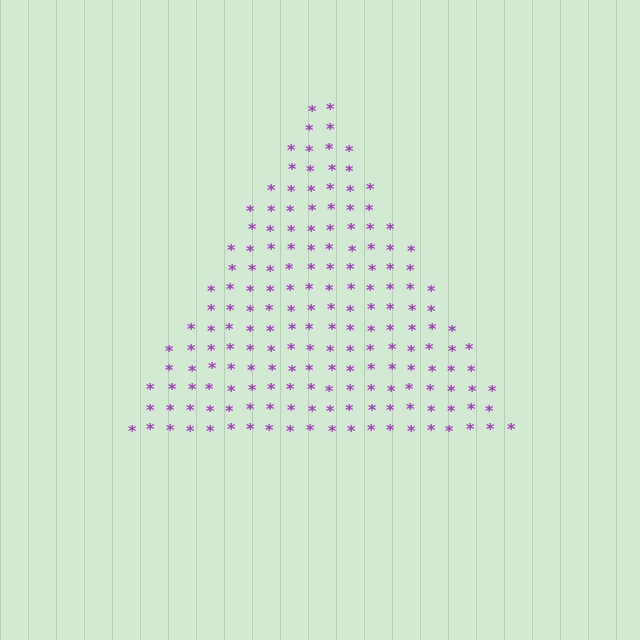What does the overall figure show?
The overall figure shows a triangle.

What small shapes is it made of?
It is made of small asterisks.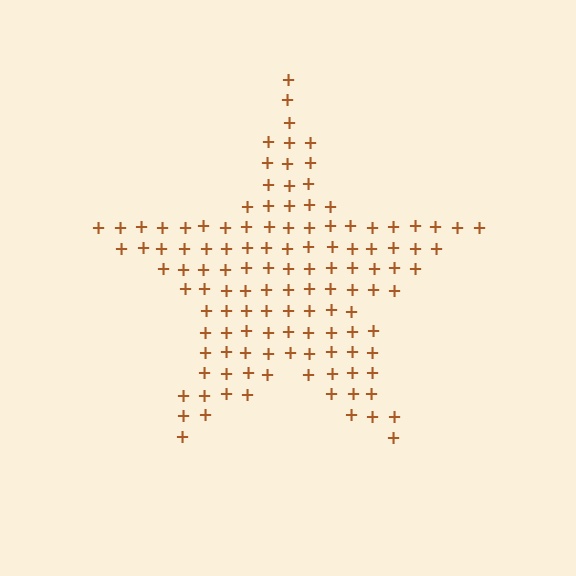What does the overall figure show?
The overall figure shows a star.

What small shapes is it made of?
It is made of small plus signs.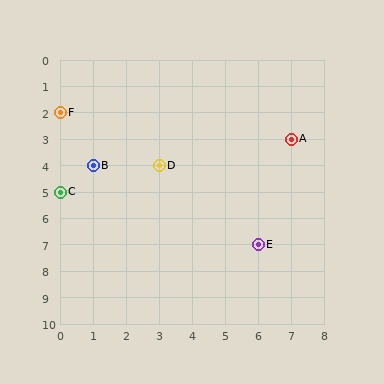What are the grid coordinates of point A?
Point A is at grid coordinates (7, 3).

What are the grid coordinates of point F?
Point F is at grid coordinates (0, 2).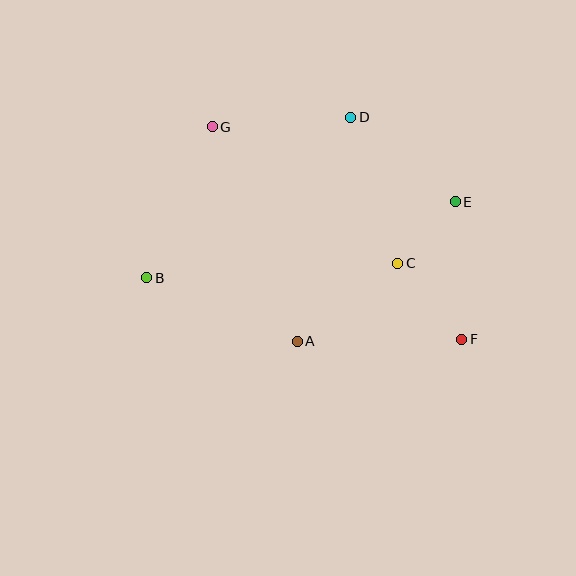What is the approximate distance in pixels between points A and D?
The distance between A and D is approximately 230 pixels.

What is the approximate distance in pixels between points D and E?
The distance between D and E is approximately 134 pixels.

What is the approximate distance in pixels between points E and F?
The distance between E and F is approximately 137 pixels.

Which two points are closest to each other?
Points C and E are closest to each other.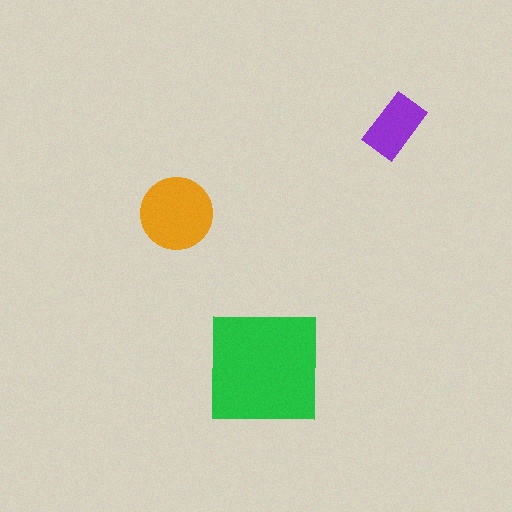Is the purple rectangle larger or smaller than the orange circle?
Smaller.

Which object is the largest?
The green square.